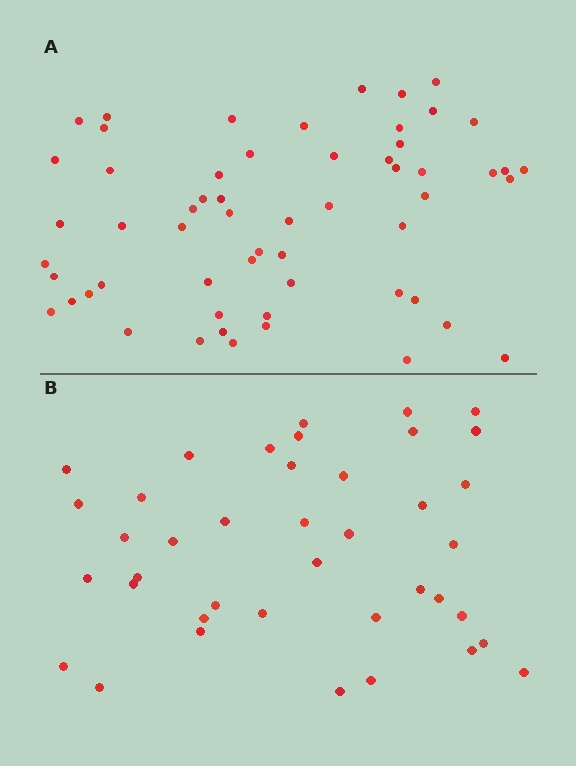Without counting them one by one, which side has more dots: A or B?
Region A (the top region) has more dots.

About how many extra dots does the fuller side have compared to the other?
Region A has approximately 20 more dots than region B.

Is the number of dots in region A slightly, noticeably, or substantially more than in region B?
Region A has substantially more. The ratio is roughly 1.4 to 1.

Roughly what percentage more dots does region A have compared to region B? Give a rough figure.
About 45% more.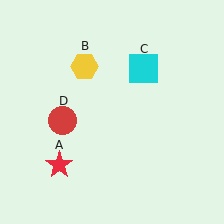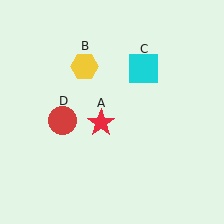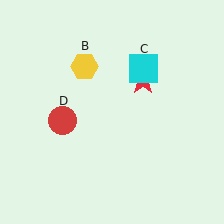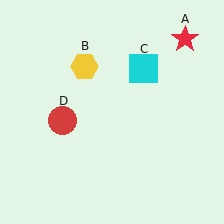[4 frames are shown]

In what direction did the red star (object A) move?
The red star (object A) moved up and to the right.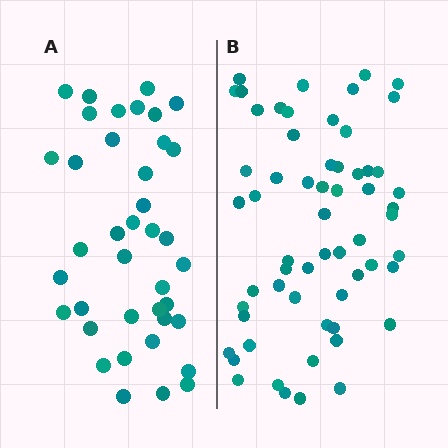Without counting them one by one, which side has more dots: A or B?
Region B (the right region) has more dots.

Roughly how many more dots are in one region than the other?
Region B has approximately 20 more dots than region A.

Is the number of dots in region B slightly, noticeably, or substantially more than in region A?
Region B has substantially more. The ratio is roughly 1.5 to 1.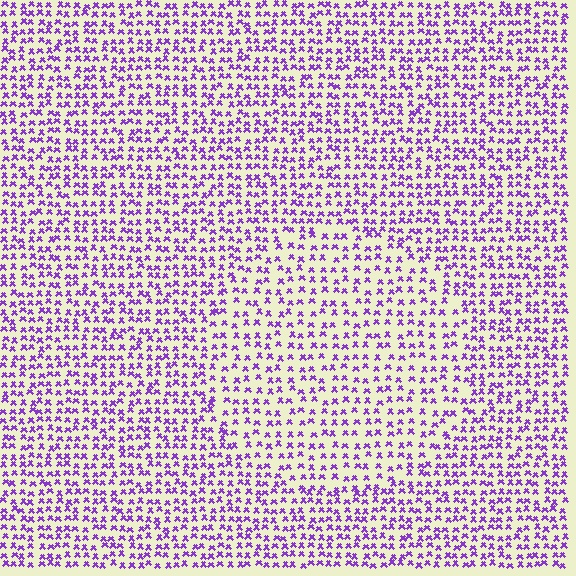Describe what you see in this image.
The image contains small purple elements arranged at two different densities. A circle-shaped region is visible where the elements are less densely packed than the surrounding area.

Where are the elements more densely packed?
The elements are more densely packed outside the circle boundary.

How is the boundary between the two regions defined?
The boundary is defined by a change in element density (approximately 1.5x ratio). All elements are the same color, size, and shape.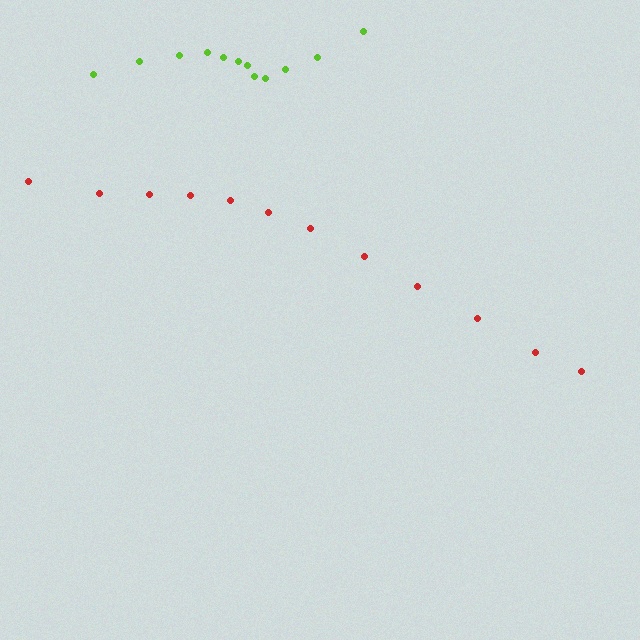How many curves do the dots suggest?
There are 2 distinct paths.